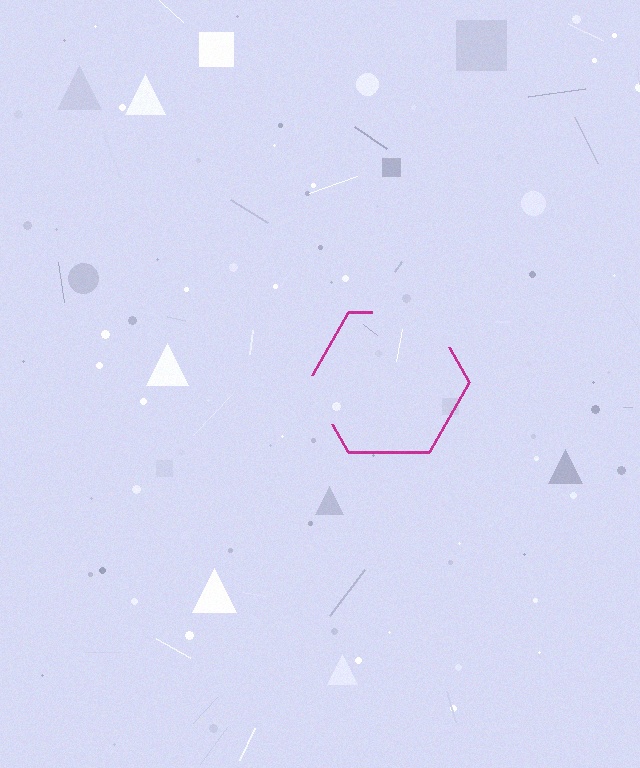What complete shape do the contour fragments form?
The contour fragments form a hexagon.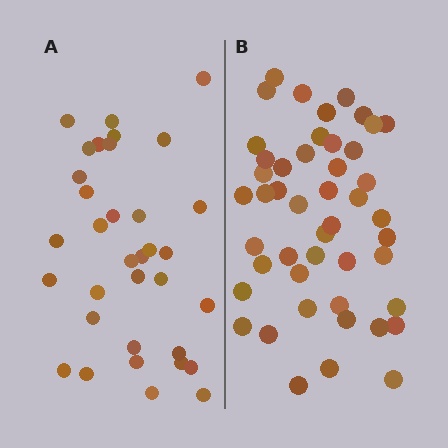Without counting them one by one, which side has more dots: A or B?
Region B (the right region) has more dots.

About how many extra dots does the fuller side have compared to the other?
Region B has approximately 15 more dots than region A.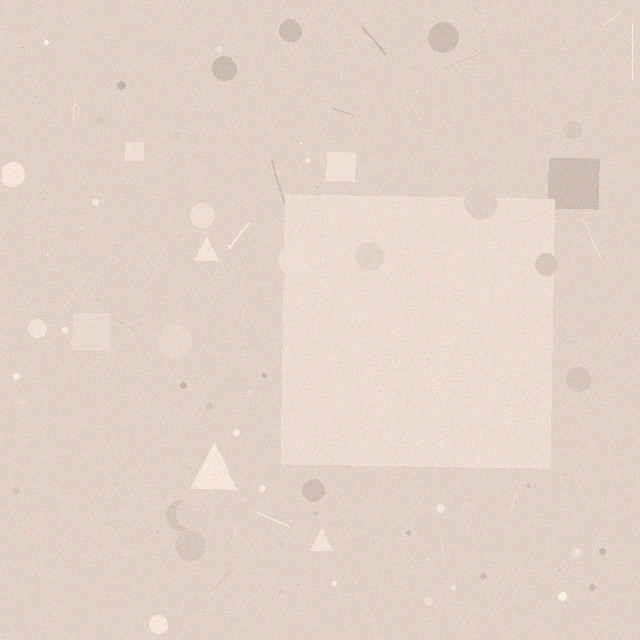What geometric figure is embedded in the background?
A square is embedded in the background.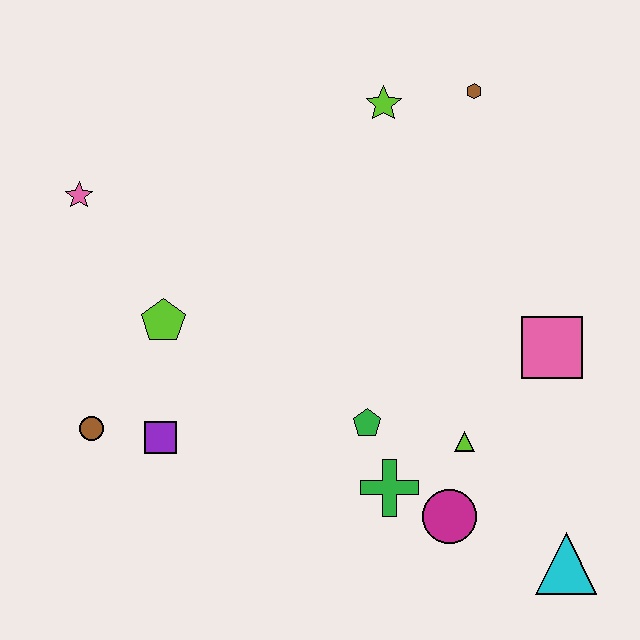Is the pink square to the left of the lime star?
No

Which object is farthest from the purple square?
The brown hexagon is farthest from the purple square.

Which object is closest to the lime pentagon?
The purple square is closest to the lime pentagon.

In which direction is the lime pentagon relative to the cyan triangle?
The lime pentagon is to the left of the cyan triangle.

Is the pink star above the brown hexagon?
No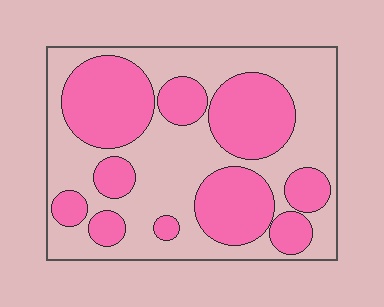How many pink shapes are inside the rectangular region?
10.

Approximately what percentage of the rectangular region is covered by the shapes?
Approximately 45%.